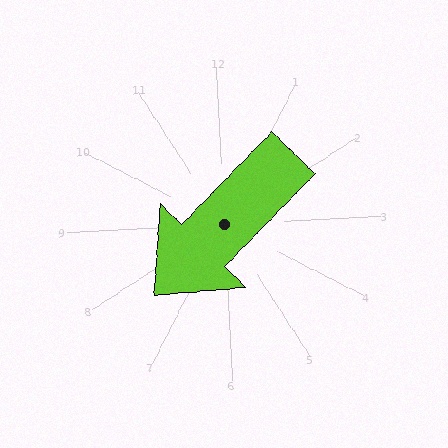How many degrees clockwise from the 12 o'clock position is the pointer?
Approximately 227 degrees.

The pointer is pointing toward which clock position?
Roughly 8 o'clock.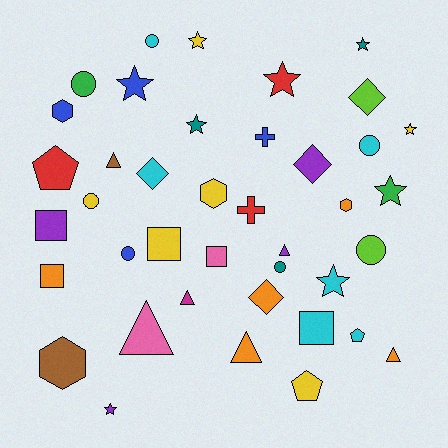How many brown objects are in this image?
There are 2 brown objects.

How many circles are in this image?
There are 7 circles.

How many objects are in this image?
There are 40 objects.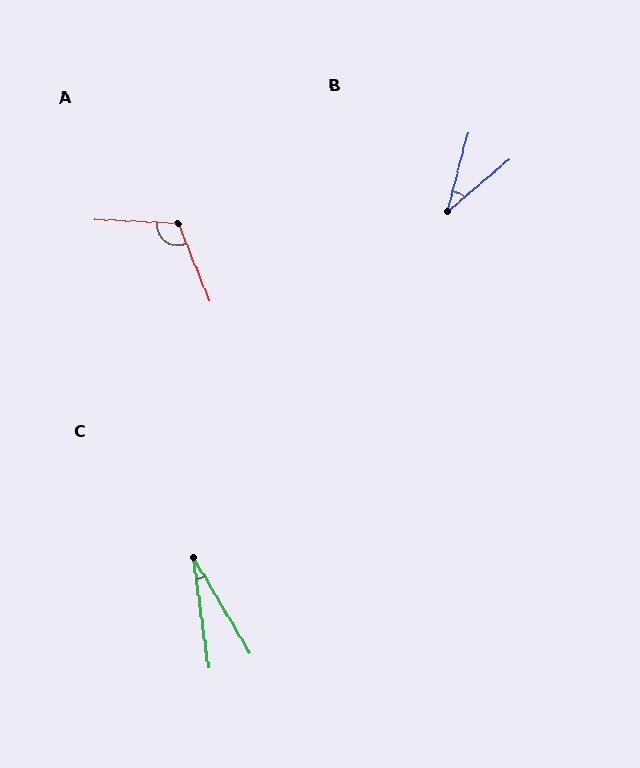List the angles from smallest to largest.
C (23°), B (35°), A (114°).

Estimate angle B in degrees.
Approximately 35 degrees.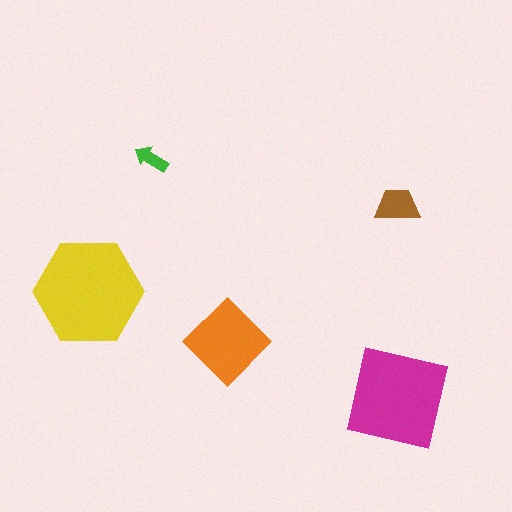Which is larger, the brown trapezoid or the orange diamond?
The orange diamond.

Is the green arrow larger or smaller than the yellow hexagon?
Smaller.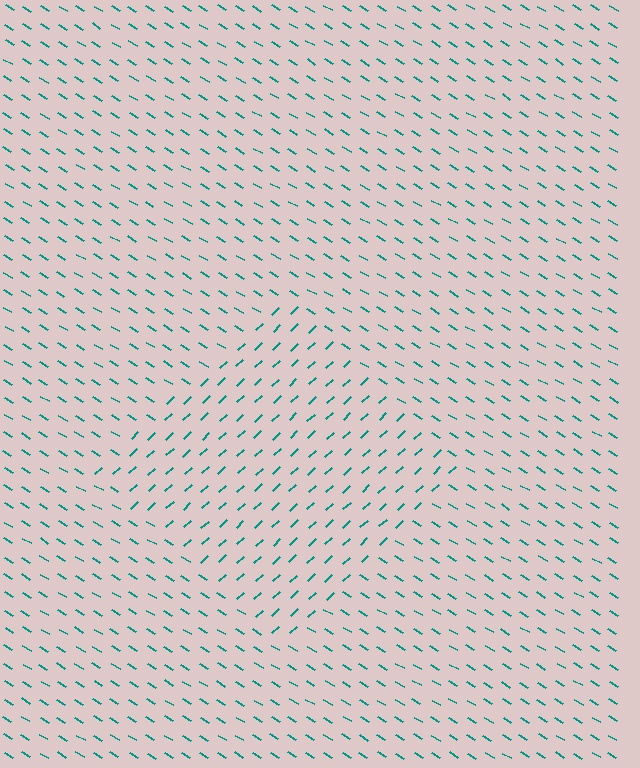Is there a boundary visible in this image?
Yes, there is a texture boundary formed by a change in line orientation.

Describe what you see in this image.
The image is filled with small teal line segments. A diamond region in the image has lines oriented differently from the surrounding lines, creating a visible texture boundary.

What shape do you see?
I see a diamond.